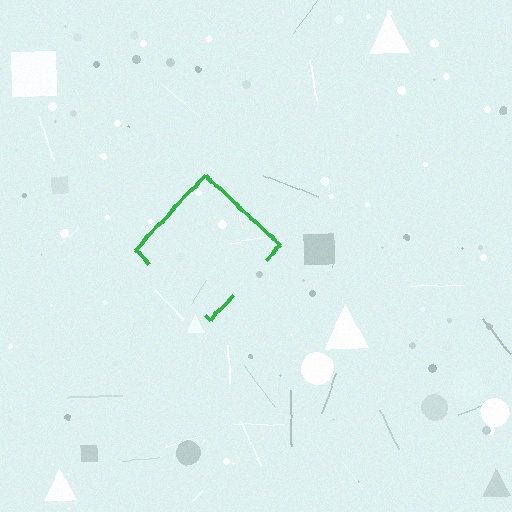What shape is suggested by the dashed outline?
The dashed outline suggests a diamond.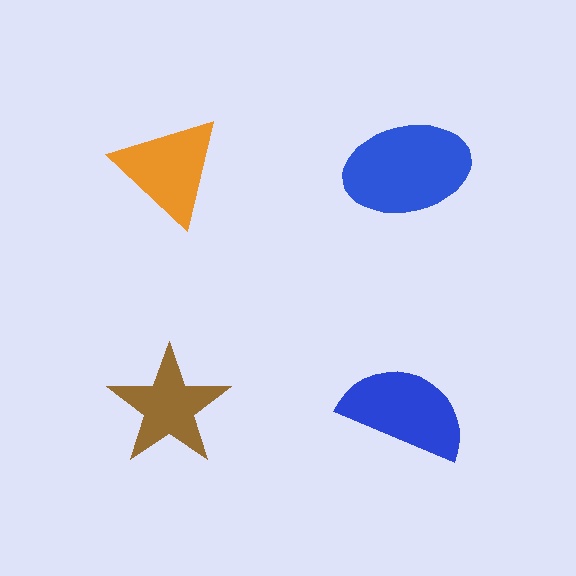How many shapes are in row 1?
2 shapes.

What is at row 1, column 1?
An orange triangle.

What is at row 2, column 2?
A blue semicircle.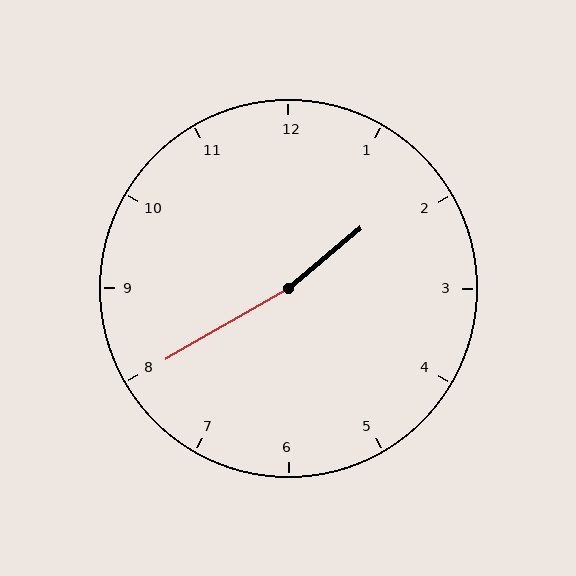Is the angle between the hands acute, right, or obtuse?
It is obtuse.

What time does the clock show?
1:40.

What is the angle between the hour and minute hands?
Approximately 170 degrees.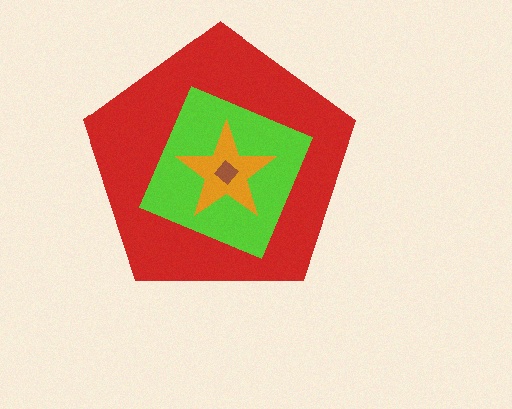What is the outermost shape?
The red pentagon.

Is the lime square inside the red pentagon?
Yes.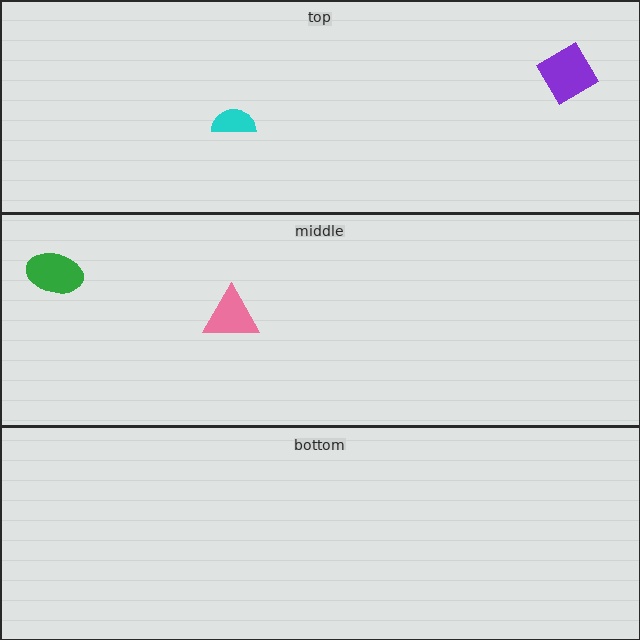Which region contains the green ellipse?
The middle region.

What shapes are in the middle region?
The green ellipse, the pink triangle.